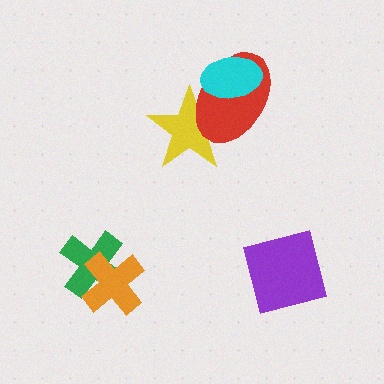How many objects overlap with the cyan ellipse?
2 objects overlap with the cyan ellipse.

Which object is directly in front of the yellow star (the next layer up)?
The red ellipse is directly in front of the yellow star.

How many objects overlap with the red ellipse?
2 objects overlap with the red ellipse.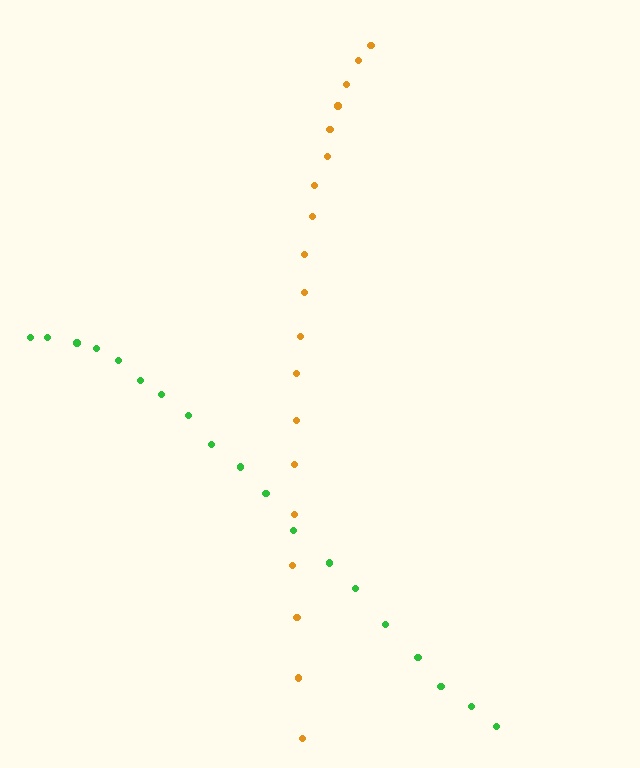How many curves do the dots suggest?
There are 2 distinct paths.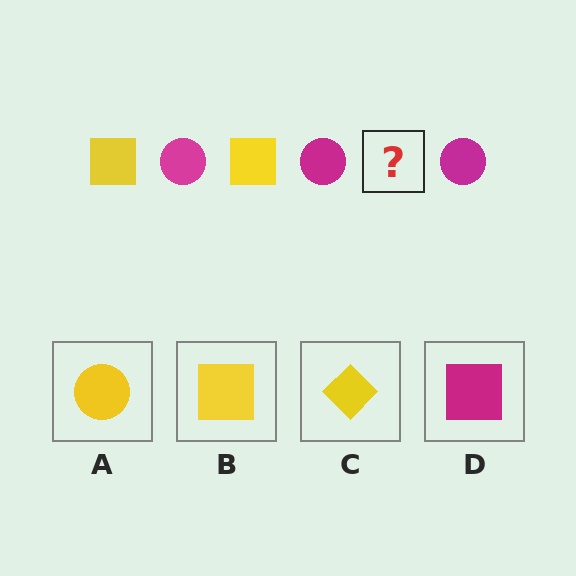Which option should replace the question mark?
Option B.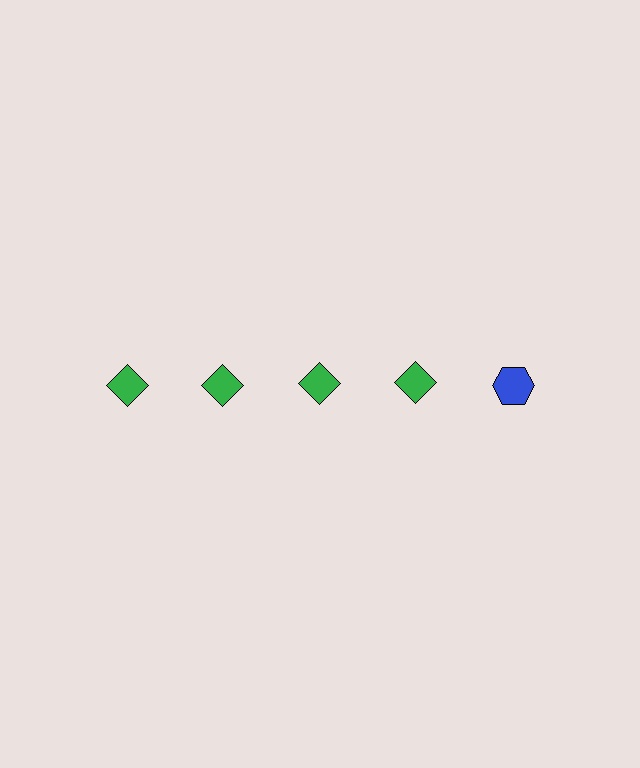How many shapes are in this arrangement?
There are 5 shapes arranged in a grid pattern.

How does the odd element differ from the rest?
It differs in both color (blue instead of green) and shape (hexagon instead of diamond).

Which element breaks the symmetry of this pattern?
The blue hexagon in the top row, rightmost column breaks the symmetry. All other shapes are green diamonds.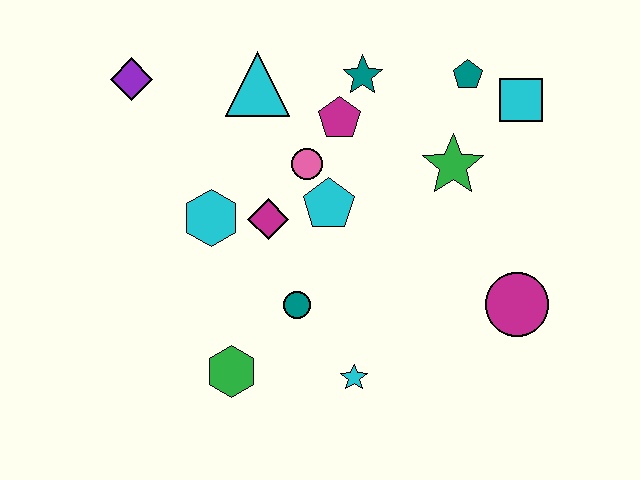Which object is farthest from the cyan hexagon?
The cyan square is farthest from the cyan hexagon.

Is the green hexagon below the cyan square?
Yes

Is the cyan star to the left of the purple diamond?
No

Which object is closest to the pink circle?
The cyan pentagon is closest to the pink circle.